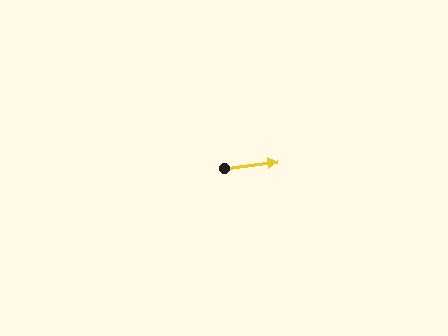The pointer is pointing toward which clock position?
Roughly 3 o'clock.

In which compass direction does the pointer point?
East.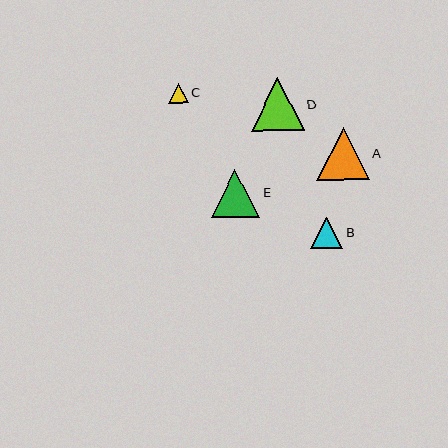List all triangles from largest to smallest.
From largest to smallest: D, A, E, B, C.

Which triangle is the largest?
Triangle D is the largest with a size of approximately 53 pixels.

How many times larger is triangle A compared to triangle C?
Triangle A is approximately 2.6 times the size of triangle C.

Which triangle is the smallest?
Triangle C is the smallest with a size of approximately 20 pixels.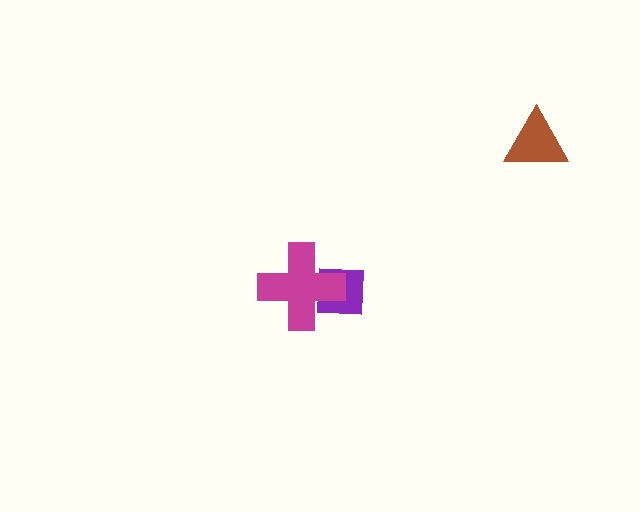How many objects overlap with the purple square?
1 object overlaps with the purple square.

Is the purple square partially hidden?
Yes, it is partially covered by another shape.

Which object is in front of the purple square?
The magenta cross is in front of the purple square.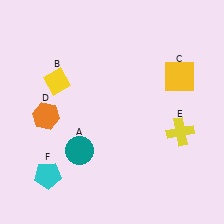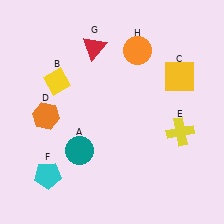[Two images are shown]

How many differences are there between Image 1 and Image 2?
There are 2 differences between the two images.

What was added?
A red triangle (G), an orange circle (H) were added in Image 2.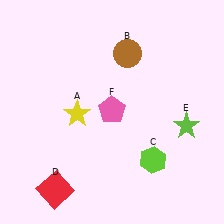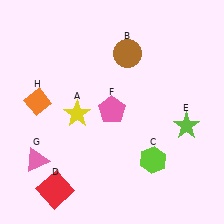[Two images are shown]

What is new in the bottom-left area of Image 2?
A pink triangle (G) was added in the bottom-left area of Image 2.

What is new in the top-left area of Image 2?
An orange diamond (H) was added in the top-left area of Image 2.